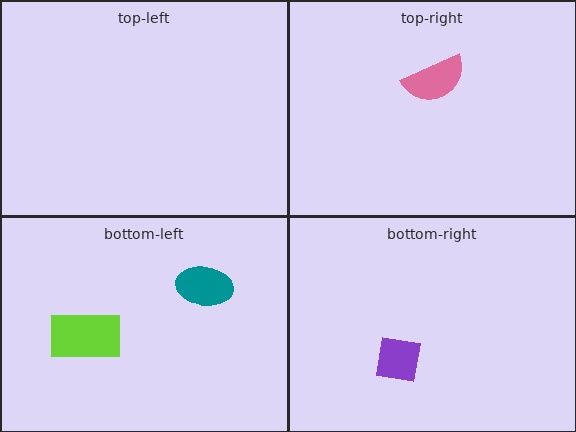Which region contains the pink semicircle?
The top-right region.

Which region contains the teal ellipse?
The bottom-left region.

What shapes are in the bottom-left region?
The teal ellipse, the lime rectangle.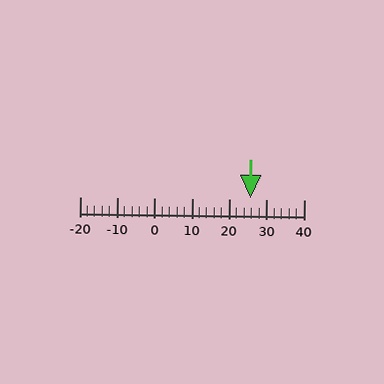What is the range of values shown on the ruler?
The ruler shows values from -20 to 40.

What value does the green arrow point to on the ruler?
The green arrow points to approximately 26.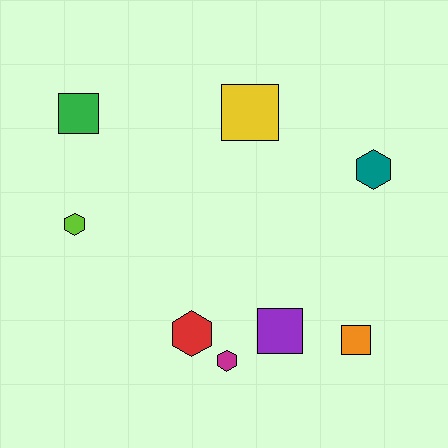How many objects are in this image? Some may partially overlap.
There are 8 objects.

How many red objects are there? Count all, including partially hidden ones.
There is 1 red object.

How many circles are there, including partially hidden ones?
There are no circles.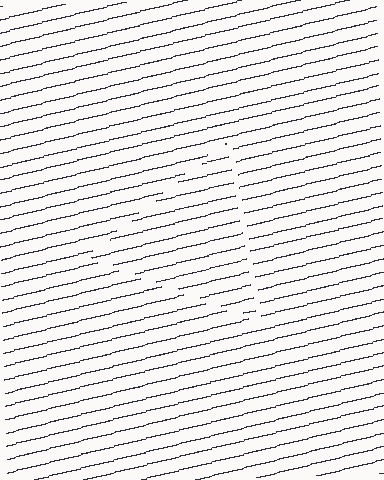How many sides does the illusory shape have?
3 sides — the line-ends trace a triangle.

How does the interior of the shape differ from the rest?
The interior of the shape contains the same grating, shifted by half a period — the contour is defined by the phase discontinuity where line-ends from the inner and outer gratings abut.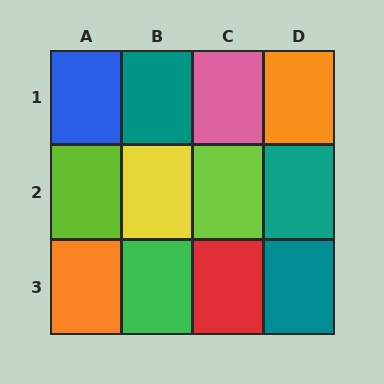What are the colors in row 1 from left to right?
Blue, teal, pink, orange.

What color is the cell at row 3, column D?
Teal.